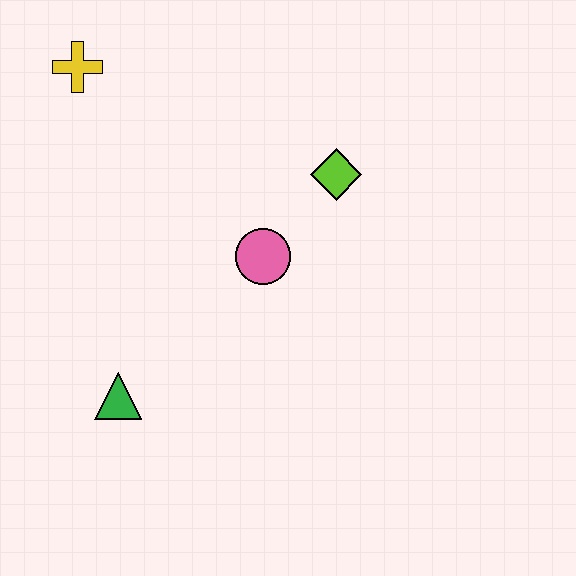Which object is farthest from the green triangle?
The yellow cross is farthest from the green triangle.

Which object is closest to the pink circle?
The lime diamond is closest to the pink circle.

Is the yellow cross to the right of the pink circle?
No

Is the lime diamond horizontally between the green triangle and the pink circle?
No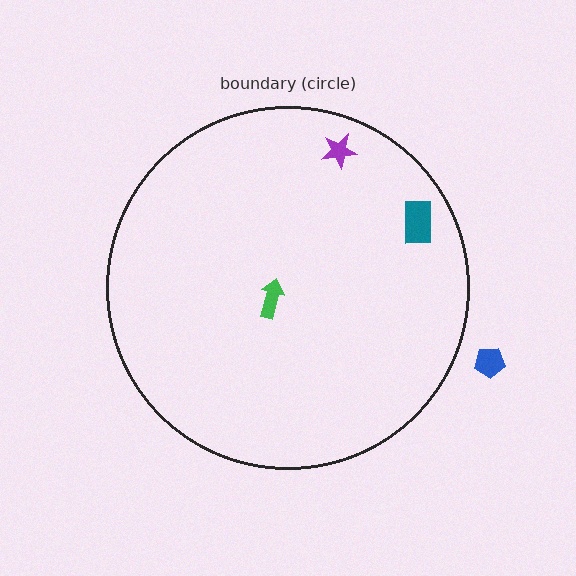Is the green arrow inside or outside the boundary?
Inside.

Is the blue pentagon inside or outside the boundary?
Outside.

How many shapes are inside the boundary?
3 inside, 1 outside.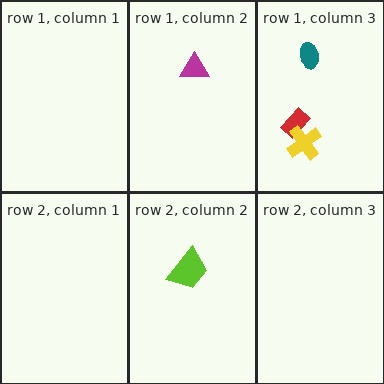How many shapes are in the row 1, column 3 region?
3.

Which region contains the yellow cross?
The row 1, column 3 region.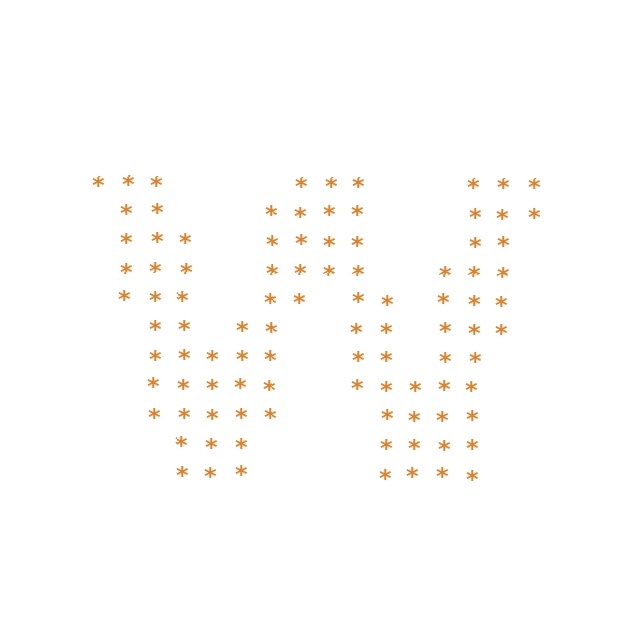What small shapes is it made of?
It is made of small asterisks.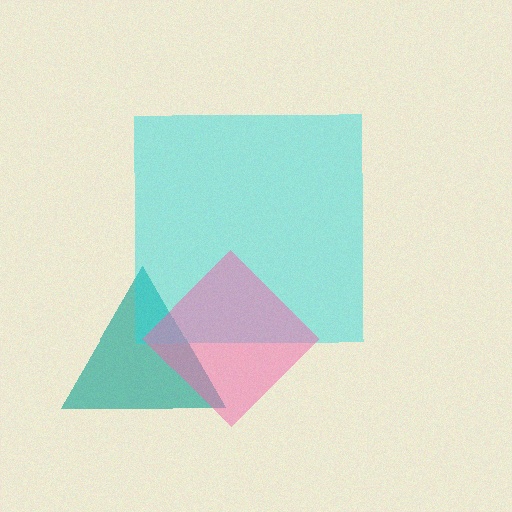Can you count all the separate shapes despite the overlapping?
Yes, there are 3 separate shapes.